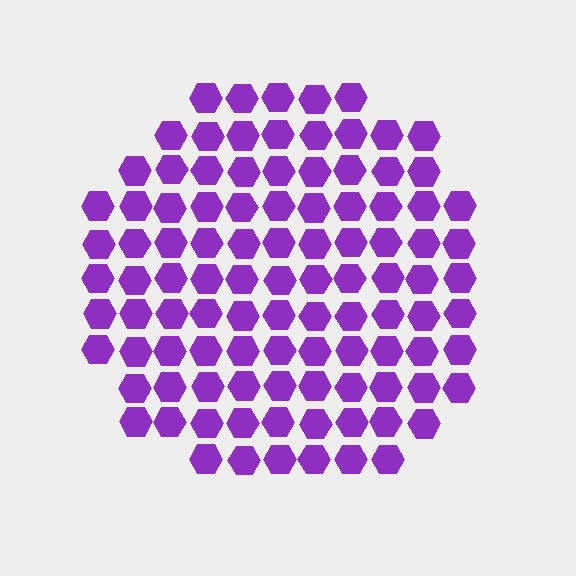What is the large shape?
The large shape is a circle.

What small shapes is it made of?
It is made of small hexagons.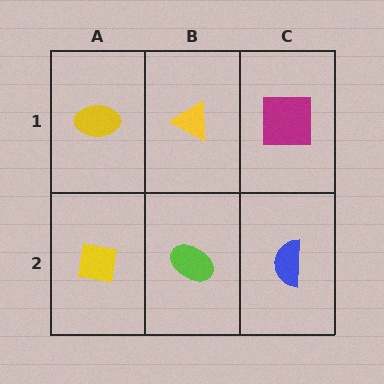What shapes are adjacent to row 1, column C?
A blue semicircle (row 2, column C), a yellow triangle (row 1, column B).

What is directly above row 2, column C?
A magenta square.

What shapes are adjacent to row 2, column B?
A yellow triangle (row 1, column B), a yellow square (row 2, column A), a blue semicircle (row 2, column C).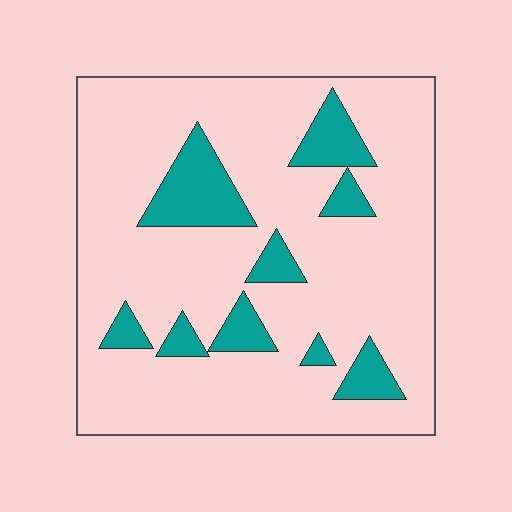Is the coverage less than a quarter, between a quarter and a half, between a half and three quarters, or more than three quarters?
Less than a quarter.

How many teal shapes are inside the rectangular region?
9.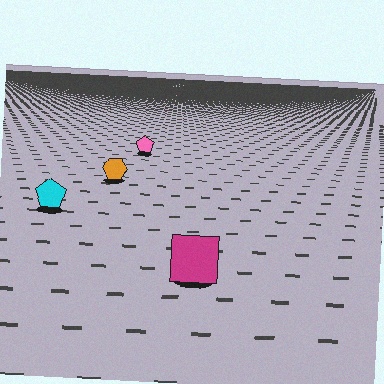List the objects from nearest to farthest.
From nearest to farthest: the magenta square, the cyan pentagon, the orange hexagon, the pink pentagon.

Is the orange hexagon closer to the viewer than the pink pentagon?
Yes. The orange hexagon is closer — you can tell from the texture gradient: the ground texture is coarser near it.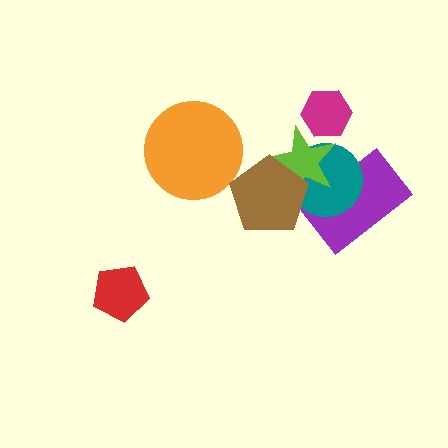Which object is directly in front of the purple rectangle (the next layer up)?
The teal circle is directly in front of the purple rectangle.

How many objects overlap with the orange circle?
0 objects overlap with the orange circle.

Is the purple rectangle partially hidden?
Yes, it is partially covered by another shape.